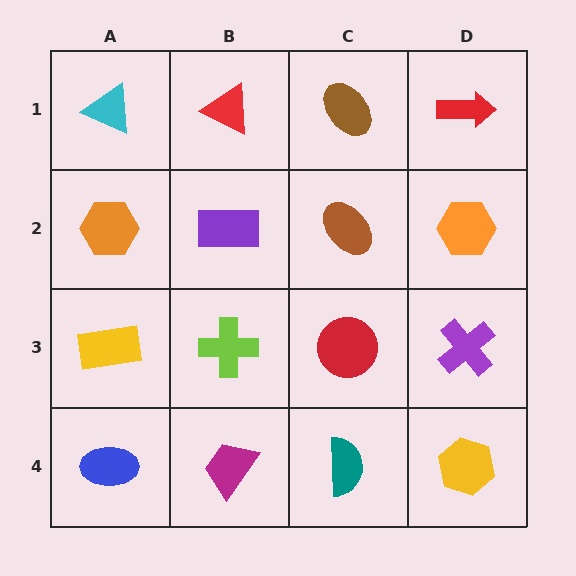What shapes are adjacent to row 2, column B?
A red triangle (row 1, column B), a lime cross (row 3, column B), an orange hexagon (row 2, column A), a brown ellipse (row 2, column C).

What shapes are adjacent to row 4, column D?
A purple cross (row 3, column D), a teal semicircle (row 4, column C).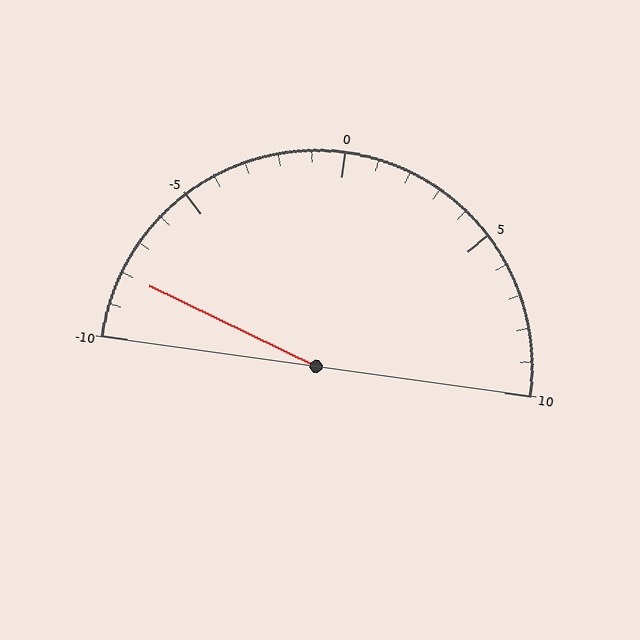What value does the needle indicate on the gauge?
The needle indicates approximately -8.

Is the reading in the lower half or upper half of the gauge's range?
The reading is in the lower half of the range (-10 to 10).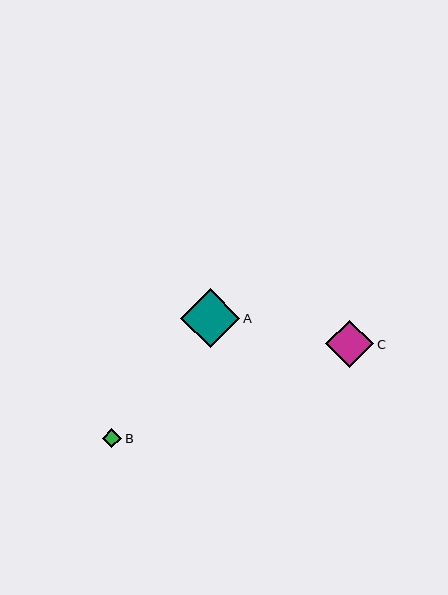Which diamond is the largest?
Diamond A is the largest with a size of approximately 59 pixels.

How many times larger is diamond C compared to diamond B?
Diamond C is approximately 2.4 times the size of diamond B.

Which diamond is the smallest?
Diamond B is the smallest with a size of approximately 20 pixels.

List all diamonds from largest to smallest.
From largest to smallest: A, C, B.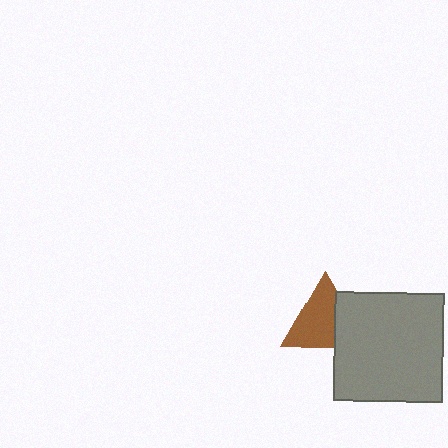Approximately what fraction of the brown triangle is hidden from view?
Roughly 32% of the brown triangle is hidden behind the gray square.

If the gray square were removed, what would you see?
You would see the complete brown triangle.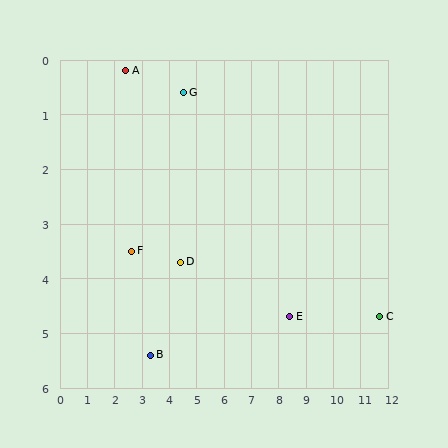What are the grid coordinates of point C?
Point C is at approximately (11.7, 4.7).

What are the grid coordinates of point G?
Point G is at approximately (4.5, 0.6).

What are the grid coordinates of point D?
Point D is at approximately (4.4, 3.7).